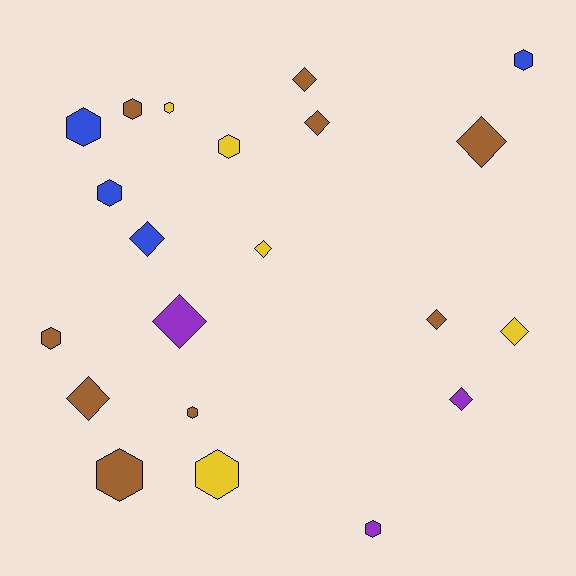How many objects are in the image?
There are 21 objects.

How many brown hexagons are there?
There are 4 brown hexagons.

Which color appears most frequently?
Brown, with 9 objects.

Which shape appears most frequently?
Hexagon, with 11 objects.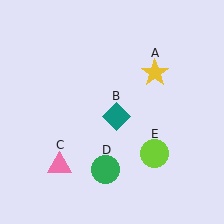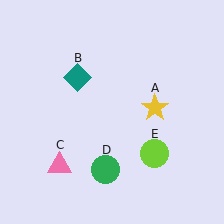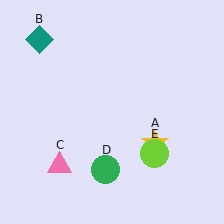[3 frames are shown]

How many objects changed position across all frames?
2 objects changed position: yellow star (object A), teal diamond (object B).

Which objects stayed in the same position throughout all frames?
Pink triangle (object C) and green circle (object D) and lime circle (object E) remained stationary.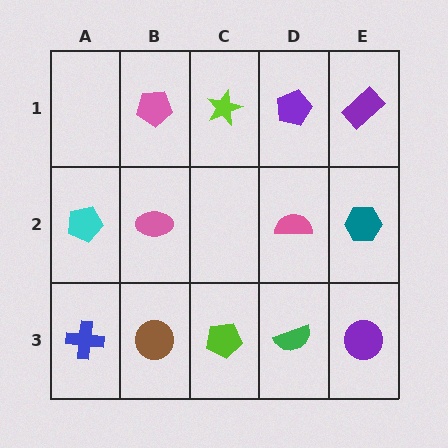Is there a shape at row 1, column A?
No, that cell is empty.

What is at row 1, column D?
A purple pentagon.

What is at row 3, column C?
A lime pentagon.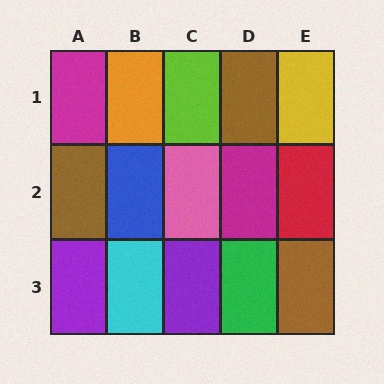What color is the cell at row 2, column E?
Red.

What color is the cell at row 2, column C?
Pink.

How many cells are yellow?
1 cell is yellow.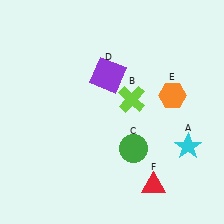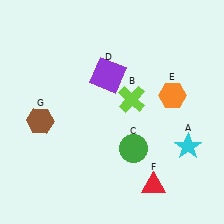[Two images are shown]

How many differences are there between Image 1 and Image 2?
There is 1 difference between the two images.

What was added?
A brown hexagon (G) was added in Image 2.